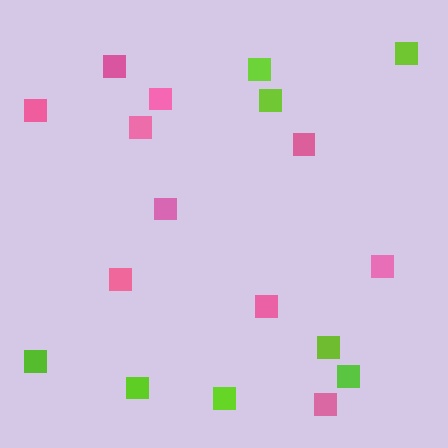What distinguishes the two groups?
There are 2 groups: one group of pink squares (10) and one group of lime squares (8).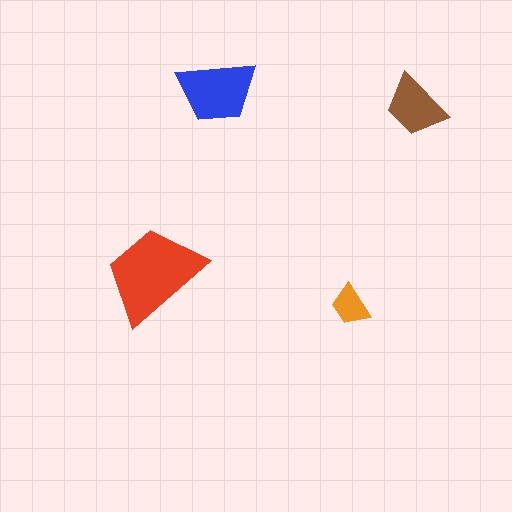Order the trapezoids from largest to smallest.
the red one, the blue one, the brown one, the orange one.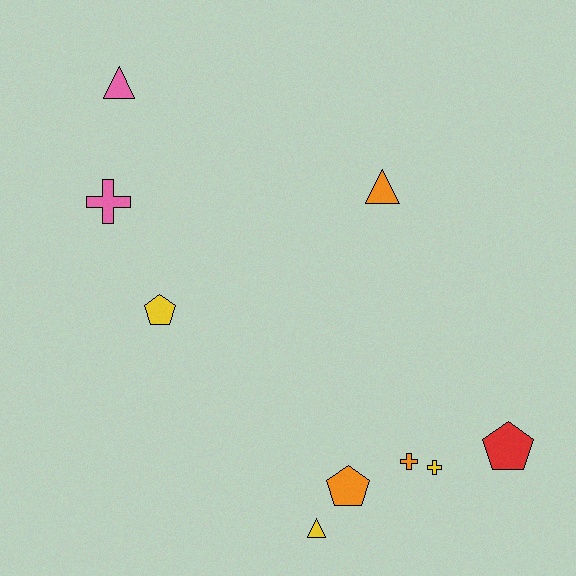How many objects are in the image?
There are 9 objects.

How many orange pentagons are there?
There is 1 orange pentagon.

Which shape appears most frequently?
Triangle, with 3 objects.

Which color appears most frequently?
Orange, with 3 objects.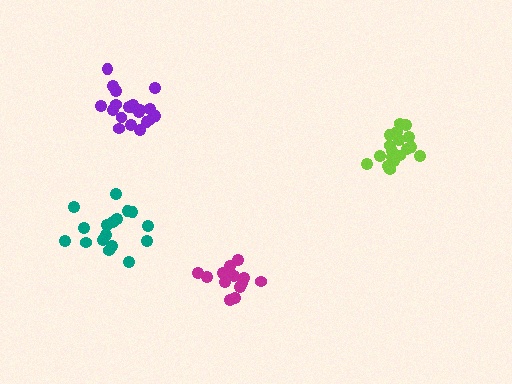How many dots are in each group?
Group 1: 18 dots, Group 2: 15 dots, Group 3: 21 dots, Group 4: 17 dots (71 total).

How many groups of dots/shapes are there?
There are 4 groups.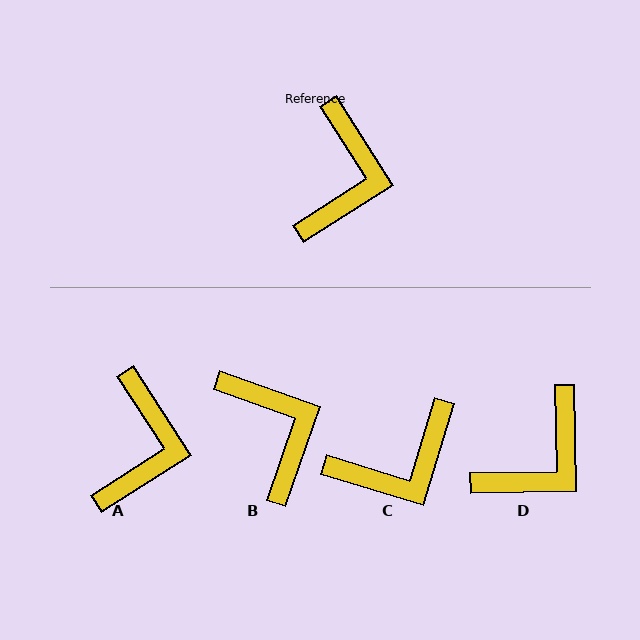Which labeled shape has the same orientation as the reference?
A.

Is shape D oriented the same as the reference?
No, it is off by about 32 degrees.